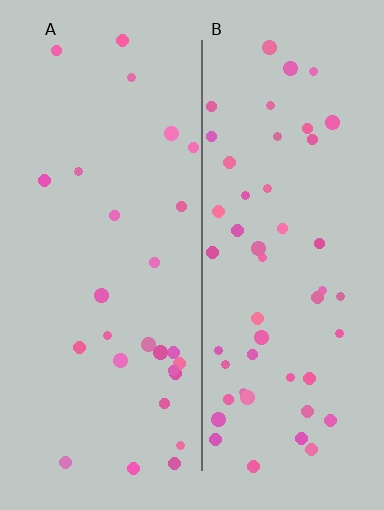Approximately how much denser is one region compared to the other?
Approximately 1.9× — region B over region A.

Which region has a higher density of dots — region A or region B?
B (the right).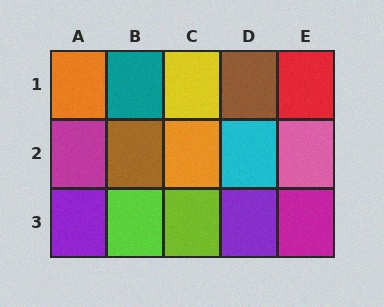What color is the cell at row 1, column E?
Red.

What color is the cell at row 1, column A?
Orange.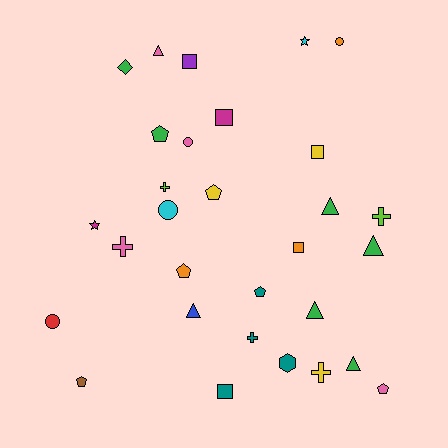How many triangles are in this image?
There are 6 triangles.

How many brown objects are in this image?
There is 1 brown object.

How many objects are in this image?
There are 30 objects.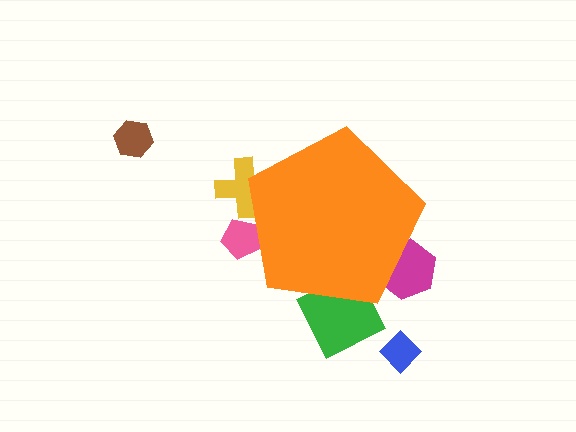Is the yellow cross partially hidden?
Yes, the yellow cross is partially hidden behind the orange pentagon.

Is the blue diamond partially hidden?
No, the blue diamond is fully visible.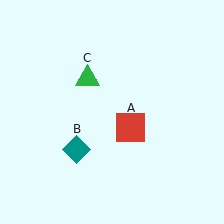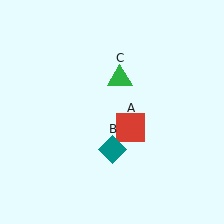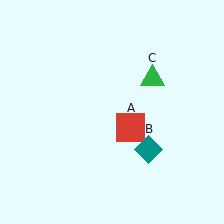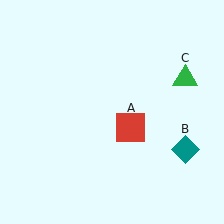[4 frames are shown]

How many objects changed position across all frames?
2 objects changed position: teal diamond (object B), green triangle (object C).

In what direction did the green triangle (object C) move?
The green triangle (object C) moved right.